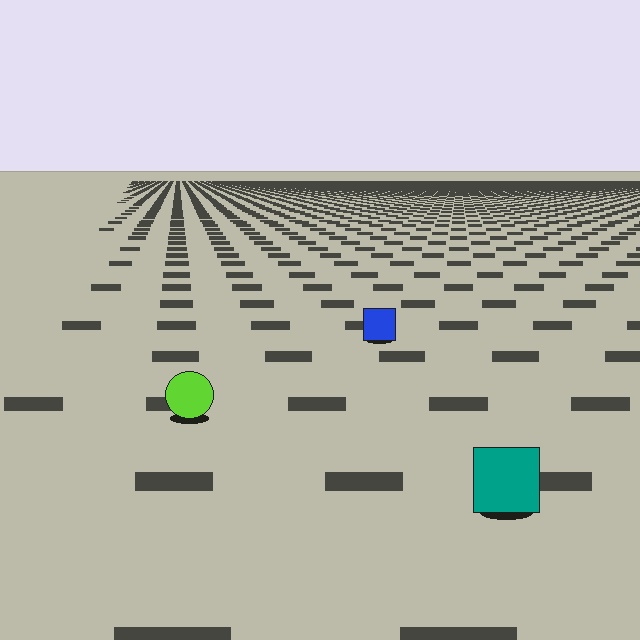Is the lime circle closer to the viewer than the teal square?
No. The teal square is closer — you can tell from the texture gradient: the ground texture is coarser near it.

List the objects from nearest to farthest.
From nearest to farthest: the teal square, the lime circle, the blue square.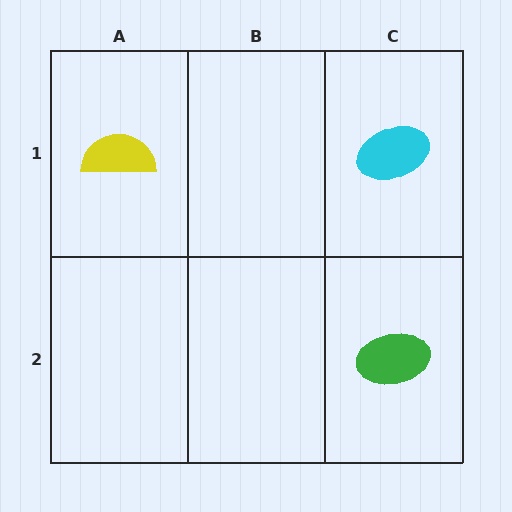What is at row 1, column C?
A cyan ellipse.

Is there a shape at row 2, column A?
No, that cell is empty.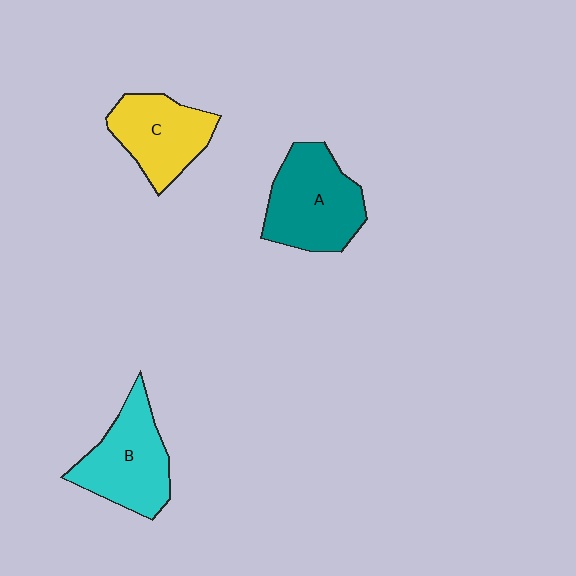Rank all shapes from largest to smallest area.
From largest to smallest: A (teal), B (cyan), C (yellow).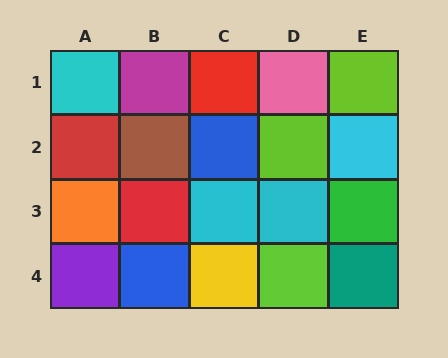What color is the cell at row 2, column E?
Cyan.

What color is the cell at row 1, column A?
Cyan.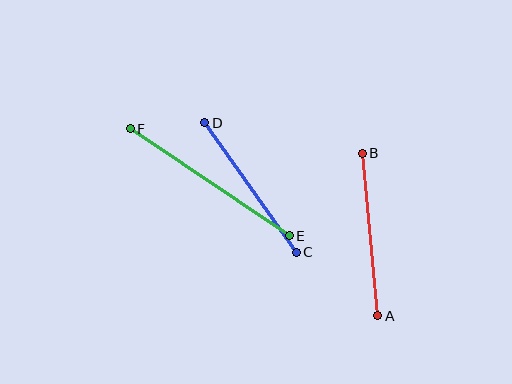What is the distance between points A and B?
The distance is approximately 163 pixels.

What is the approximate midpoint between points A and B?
The midpoint is at approximately (370, 234) pixels.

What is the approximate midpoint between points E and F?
The midpoint is at approximately (210, 182) pixels.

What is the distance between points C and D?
The distance is approximately 159 pixels.